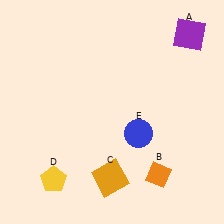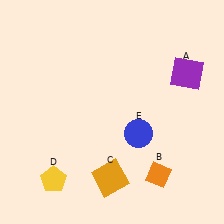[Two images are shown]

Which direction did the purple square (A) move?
The purple square (A) moved down.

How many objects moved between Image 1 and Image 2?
1 object moved between the two images.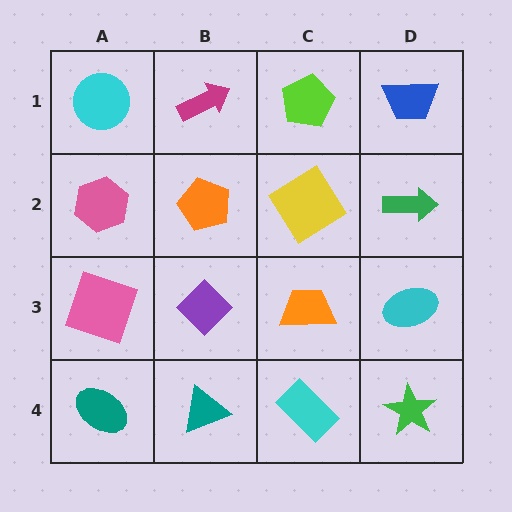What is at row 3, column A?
A pink square.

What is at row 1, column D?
A blue trapezoid.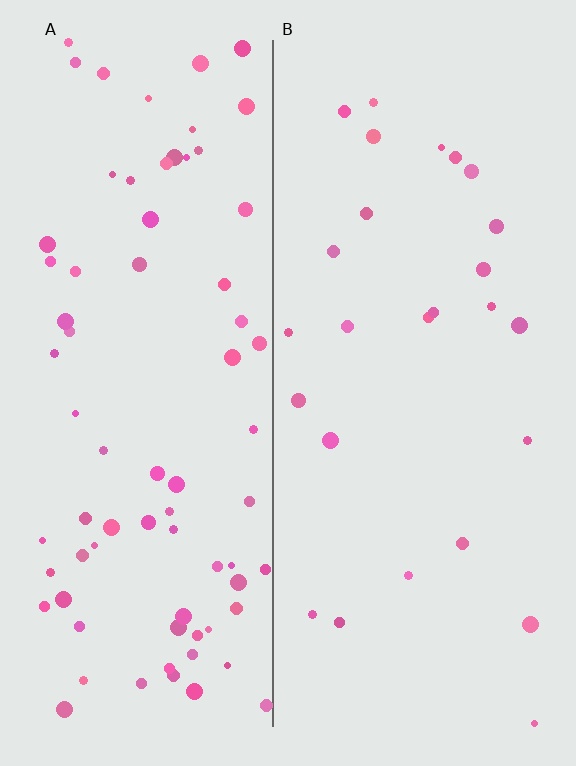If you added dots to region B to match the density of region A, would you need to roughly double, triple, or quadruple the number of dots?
Approximately triple.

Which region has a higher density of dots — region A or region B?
A (the left).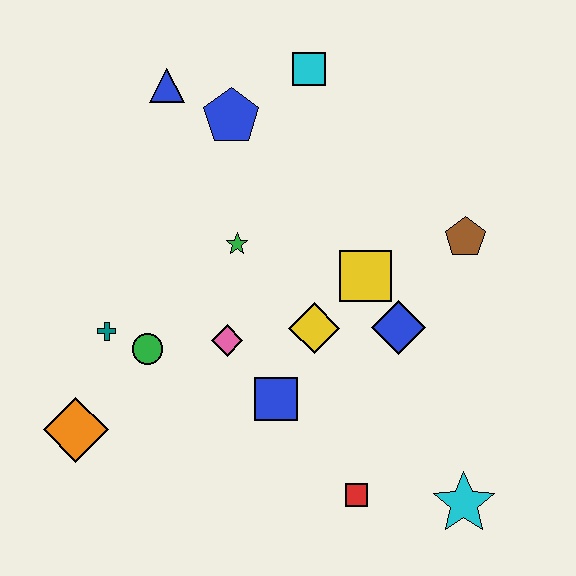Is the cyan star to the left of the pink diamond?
No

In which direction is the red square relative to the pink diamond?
The red square is below the pink diamond.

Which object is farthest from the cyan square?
The cyan star is farthest from the cyan square.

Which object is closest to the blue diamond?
The yellow square is closest to the blue diamond.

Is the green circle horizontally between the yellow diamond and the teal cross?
Yes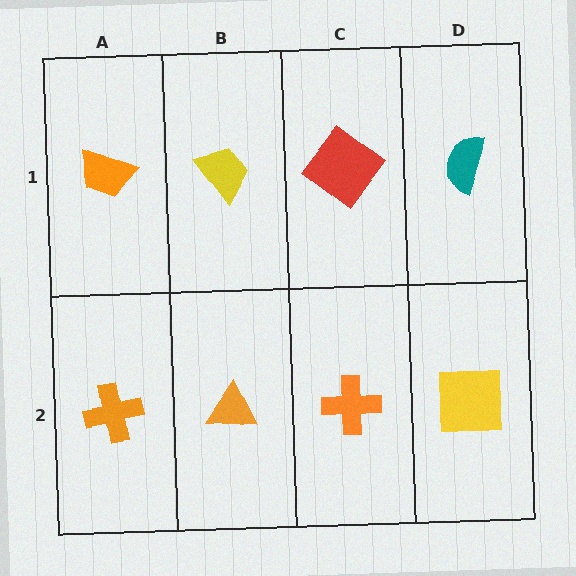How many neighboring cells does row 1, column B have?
3.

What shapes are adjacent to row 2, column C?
A red diamond (row 1, column C), an orange triangle (row 2, column B), a yellow square (row 2, column D).